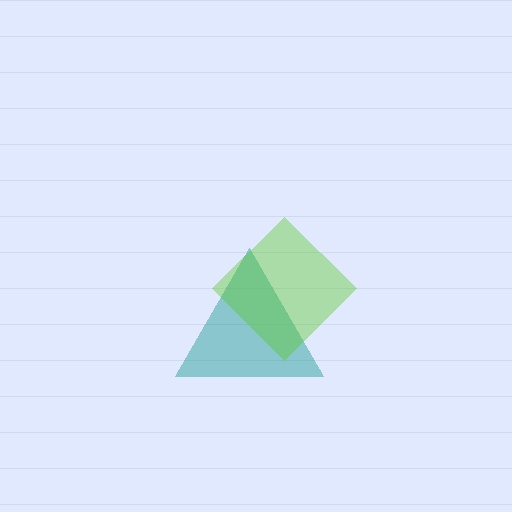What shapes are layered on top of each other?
The layered shapes are: a teal triangle, a lime diamond.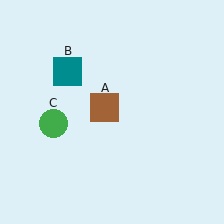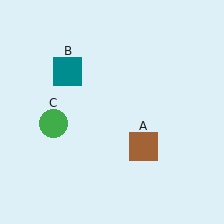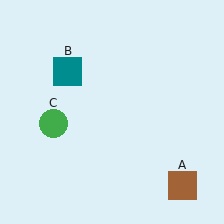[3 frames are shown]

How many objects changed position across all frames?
1 object changed position: brown square (object A).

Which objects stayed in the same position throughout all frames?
Teal square (object B) and green circle (object C) remained stationary.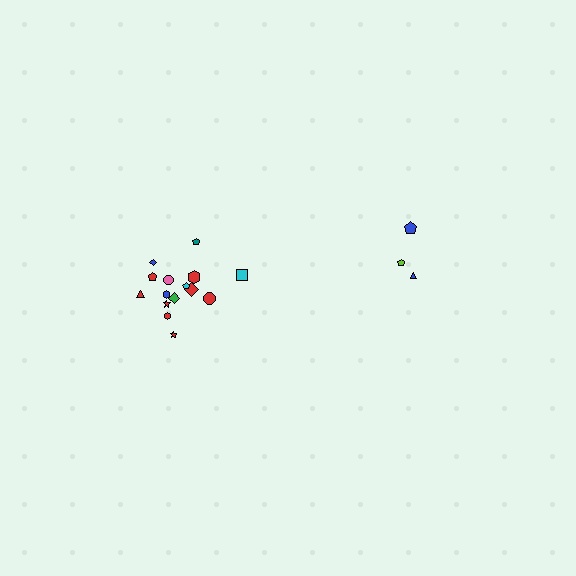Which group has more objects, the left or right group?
The left group.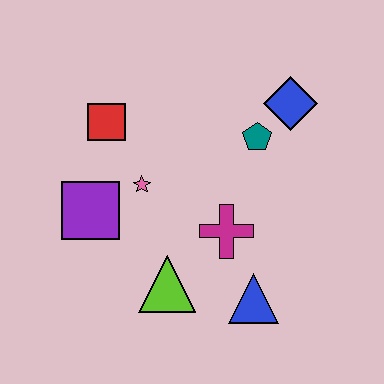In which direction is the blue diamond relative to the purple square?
The blue diamond is to the right of the purple square.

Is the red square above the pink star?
Yes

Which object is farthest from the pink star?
The blue diamond is farthest from the pink star.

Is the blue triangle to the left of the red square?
No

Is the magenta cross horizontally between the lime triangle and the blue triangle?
Yes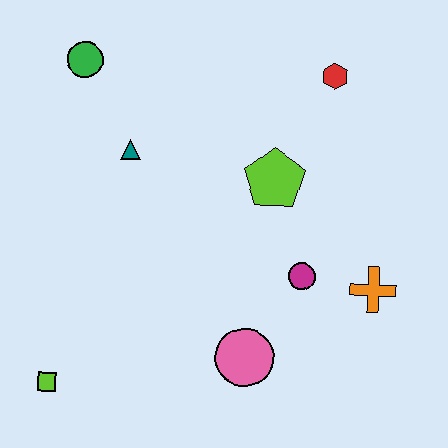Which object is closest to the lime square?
The pink circle is closest to the lime square.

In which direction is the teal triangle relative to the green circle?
The teal triangle is below the green circle.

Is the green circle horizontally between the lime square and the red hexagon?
Yes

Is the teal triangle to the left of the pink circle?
Yes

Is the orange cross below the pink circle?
No